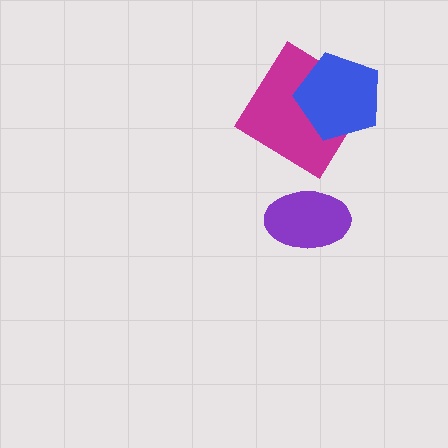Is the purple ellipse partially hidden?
No, no other shape covers it.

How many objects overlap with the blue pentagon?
1 object overlaps with the blue pentagon.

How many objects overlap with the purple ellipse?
0 objects overlap with the purple ellipse.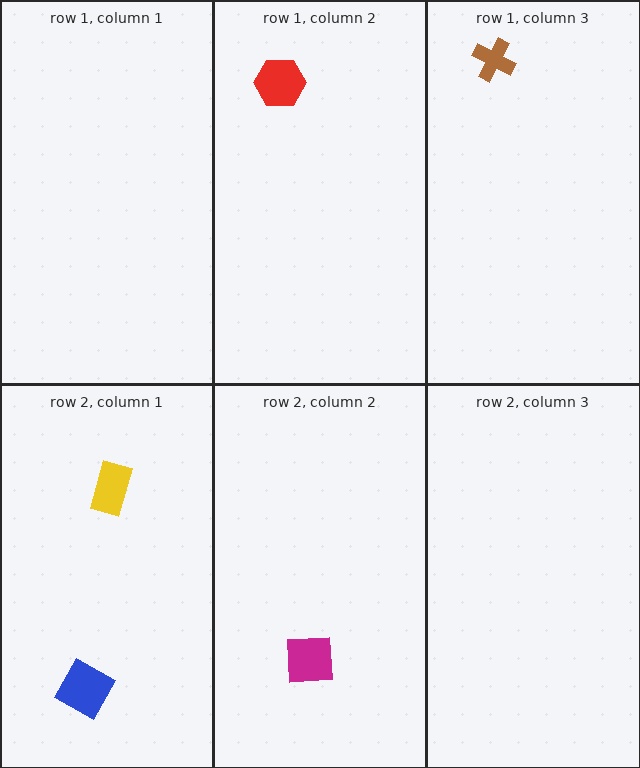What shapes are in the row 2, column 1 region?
The yellow rectangle, the blue diamond.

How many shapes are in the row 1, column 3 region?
1.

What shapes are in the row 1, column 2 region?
The red hexagon.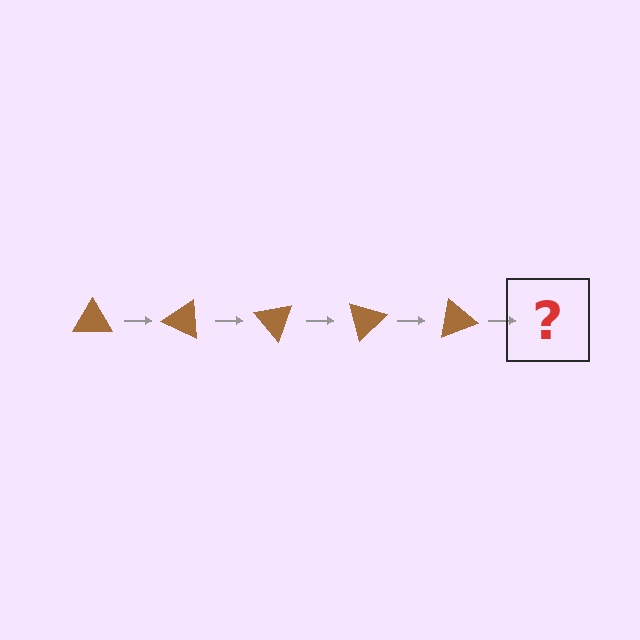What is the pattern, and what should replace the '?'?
The pattern is that the triangle rotates 25 degrees each step. The '?' should be a brown triangle rotated 125 degrees.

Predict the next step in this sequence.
The next step is a brown triangle rotated 125 degrees.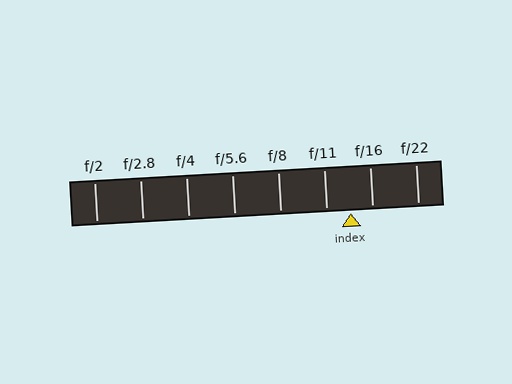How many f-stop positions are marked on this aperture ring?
There are 8 f-stop positions marked.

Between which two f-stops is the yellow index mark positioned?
The index mark is between f/11 and f/16.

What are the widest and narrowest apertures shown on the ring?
The widest aperture shown is f/2 and the narrowest is f/22.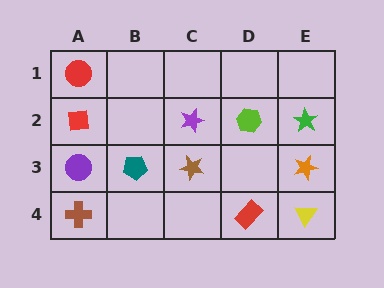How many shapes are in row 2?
4 shapes.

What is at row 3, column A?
A purple circle.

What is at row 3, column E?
An orange star.